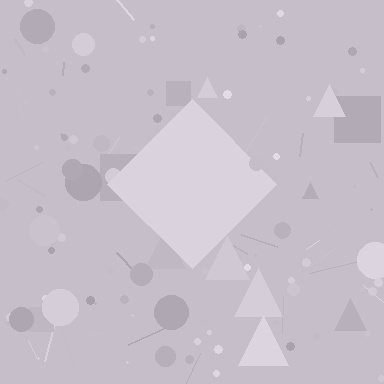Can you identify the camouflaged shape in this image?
The camouflaged shape is a diamond.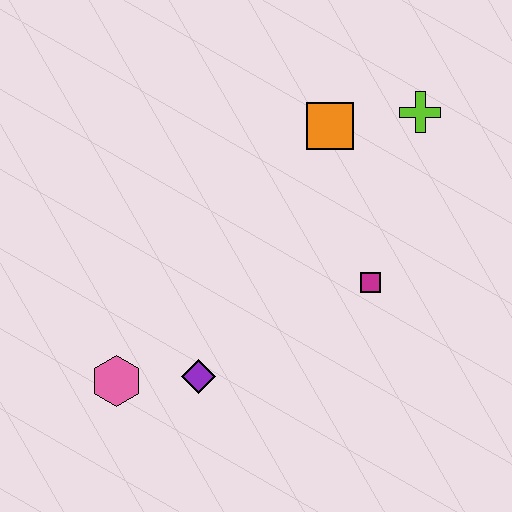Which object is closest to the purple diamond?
The pink hexagon is closest to the purple diamond.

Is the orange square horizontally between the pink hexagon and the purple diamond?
No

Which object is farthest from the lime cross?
The pink hexagon is farthest from the lime cross.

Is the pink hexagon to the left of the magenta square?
Yes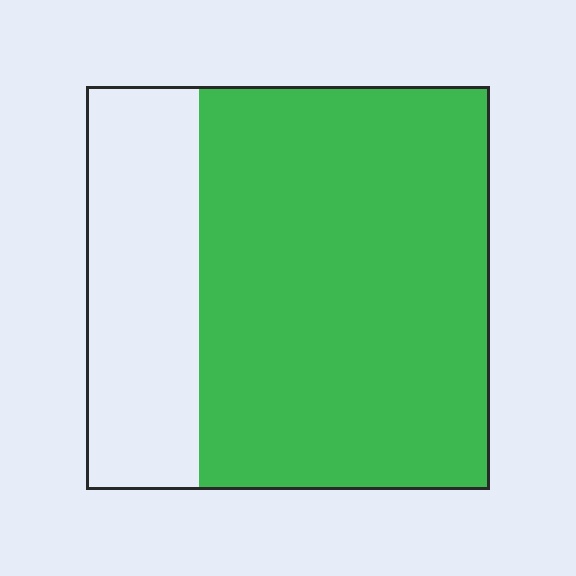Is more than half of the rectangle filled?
Yes.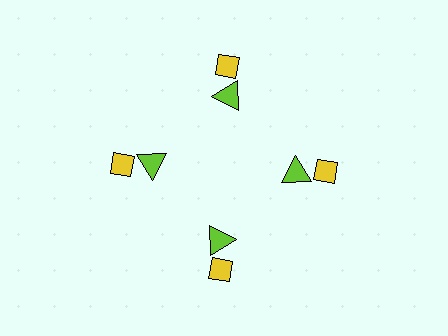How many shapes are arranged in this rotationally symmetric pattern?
There are 8 shapes, arranged in 4 groups of 2.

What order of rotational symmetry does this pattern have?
This pattern has 4-fold rotational symmetry.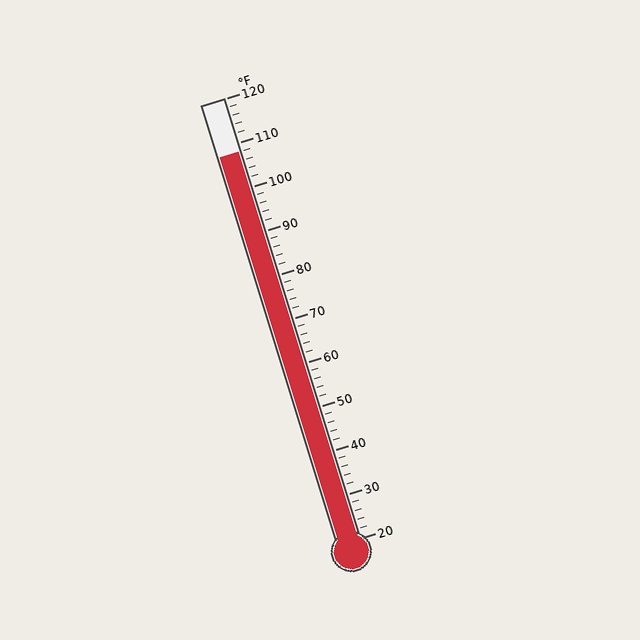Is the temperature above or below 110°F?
The temperature is below 110°F.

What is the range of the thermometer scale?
The thermometer scale ranges from 20°F to 120°F.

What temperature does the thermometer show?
The thermometer shows approximately 108°F.